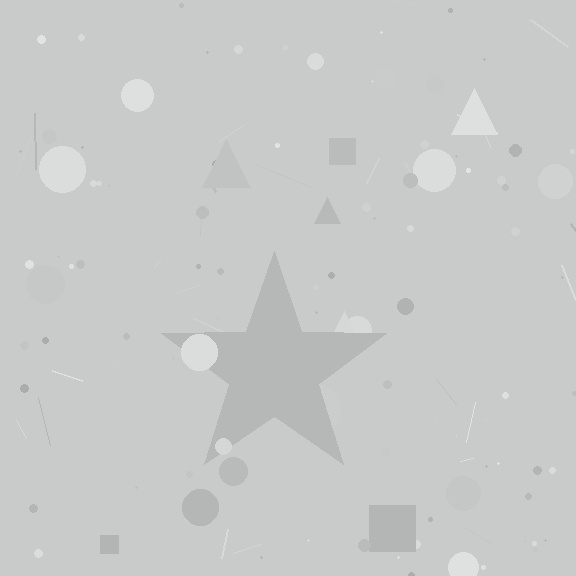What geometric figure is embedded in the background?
A star is embedded in the background.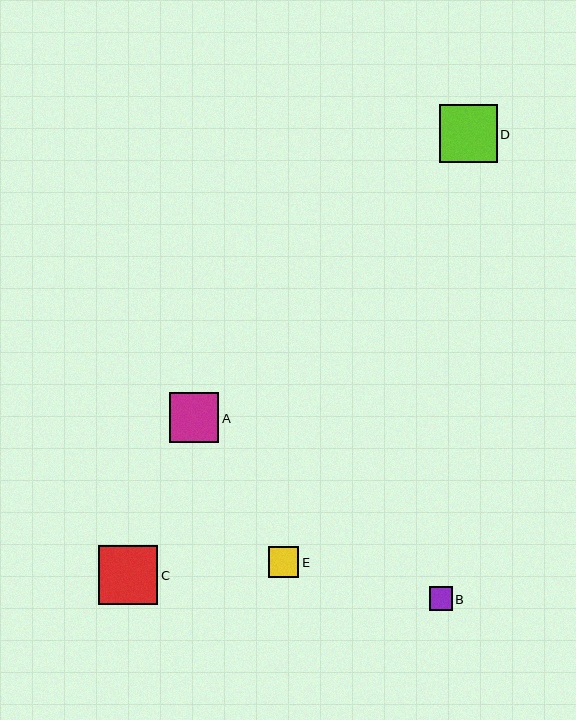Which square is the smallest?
Square B is the smallest with a size of approximately 23 pixels.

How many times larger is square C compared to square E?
Square C is approximately 2.0 times the size of square E.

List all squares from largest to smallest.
From largest to smallest: C, D, A, E, B.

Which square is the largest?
Square C is the largest with a size of approximately 59 pixels.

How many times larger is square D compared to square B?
Square D is approximately 2.5 times the size of square B.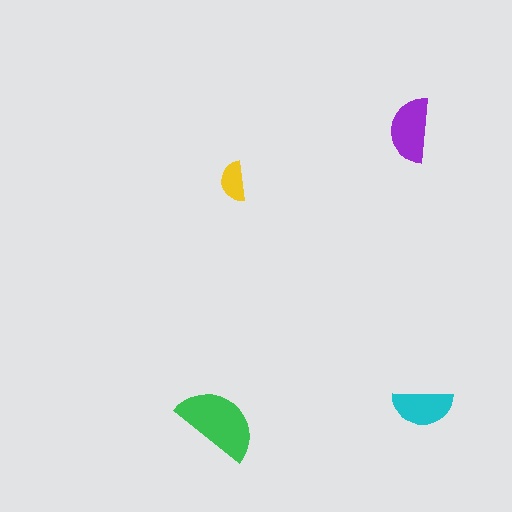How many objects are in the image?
There are 4 objects in the image.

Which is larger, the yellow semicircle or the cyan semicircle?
The cyan one.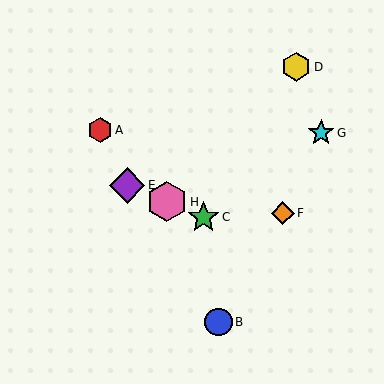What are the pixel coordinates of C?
Object C is at (203, 217).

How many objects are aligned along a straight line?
3 objects (C, E, H) are aligned along a straight line.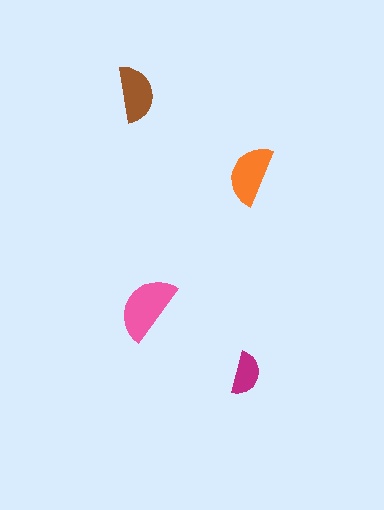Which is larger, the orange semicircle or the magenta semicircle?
The orange one.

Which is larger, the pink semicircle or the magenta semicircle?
The pink one.